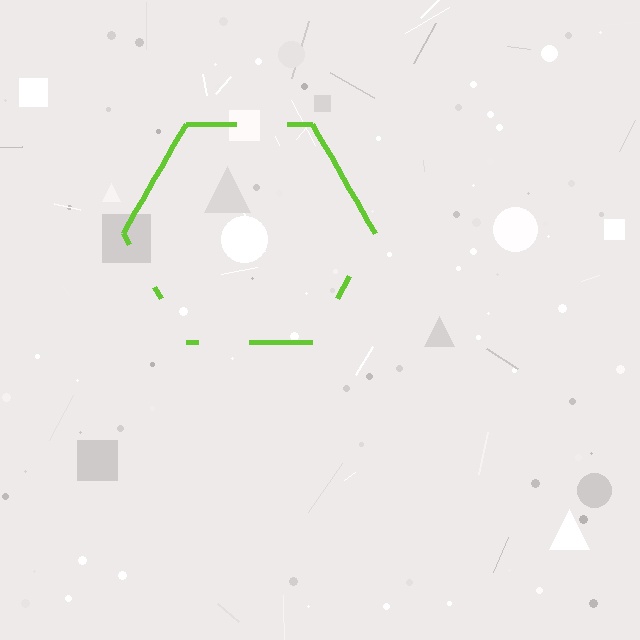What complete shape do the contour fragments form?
The contour fragments form a hexagon.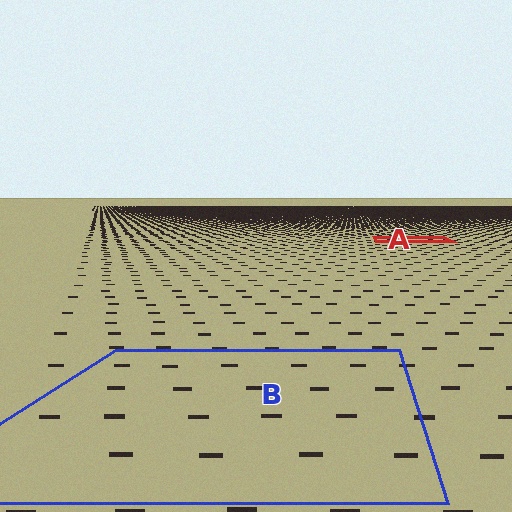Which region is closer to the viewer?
Region B is closer. The texture elements there are larger and more spread out.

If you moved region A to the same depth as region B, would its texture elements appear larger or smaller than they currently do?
They would appear larger. At a closer depth, the same texture elements are projected at a bigger on-screen size.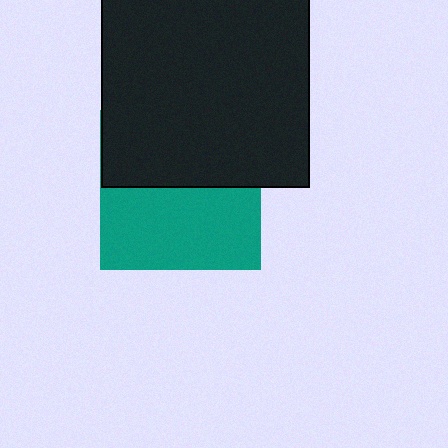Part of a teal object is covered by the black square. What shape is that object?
It is a square.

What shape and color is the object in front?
The object in front is a black square.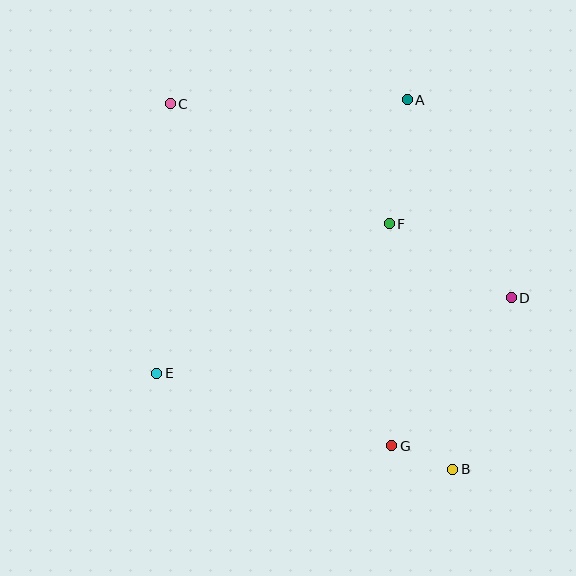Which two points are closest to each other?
Points B and G are closest to each other.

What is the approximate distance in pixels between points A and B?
The distance between A and B is approximately 372 pixels.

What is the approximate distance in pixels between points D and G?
The distance between D and G is approximately 190 pixels.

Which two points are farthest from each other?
Points B and C are farthest from each other.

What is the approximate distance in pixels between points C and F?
The distance between C and F is approximately 249 pixels.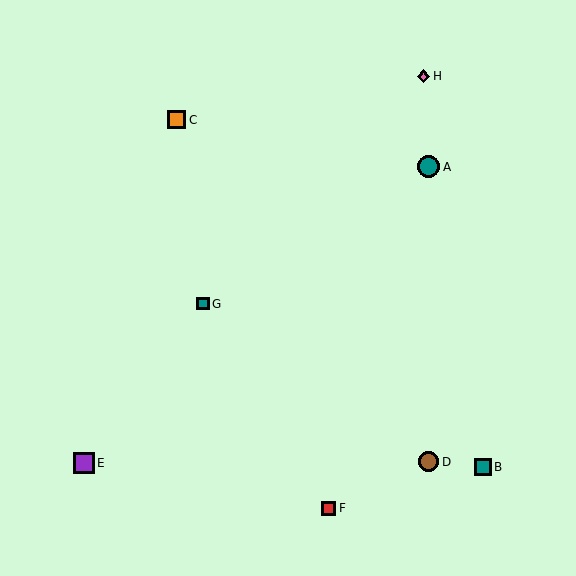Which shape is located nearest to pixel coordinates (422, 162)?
The teal circle (labeled A) at (429, 167) is nearest to that location.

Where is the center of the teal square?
The center of the teal square is at (203, 304).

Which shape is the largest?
The teal circle (labeled A) is the largest.